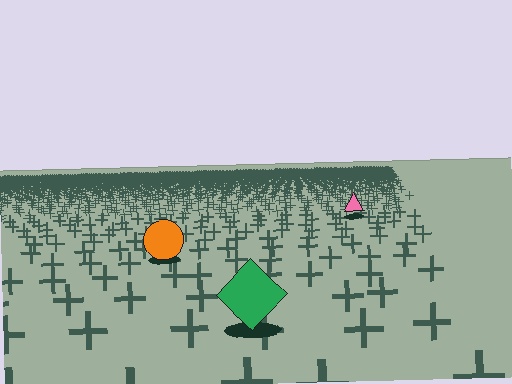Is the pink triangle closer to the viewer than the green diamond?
No. The green diamond is closer — you can tell from the texture gradient: the ground texture is coarser near it.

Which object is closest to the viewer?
The green diamond is closest. The texture marks near it are larger and more spread out.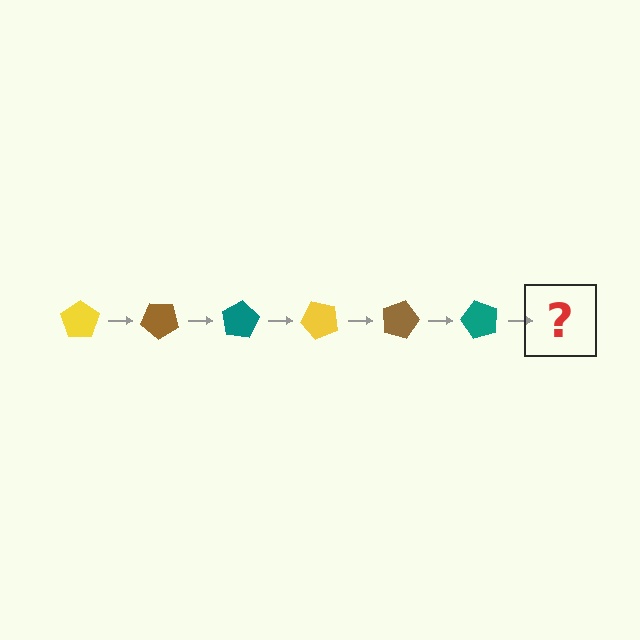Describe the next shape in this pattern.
It should be a yellow pentagon, rotated 240 degrees from the start.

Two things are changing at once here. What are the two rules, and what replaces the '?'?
The two rules are that it rotates 40 degrees each step and the color cycles through yellow, brown, and teal. The '?' should be a yellow pentagon, rotated 240 degrees from the start.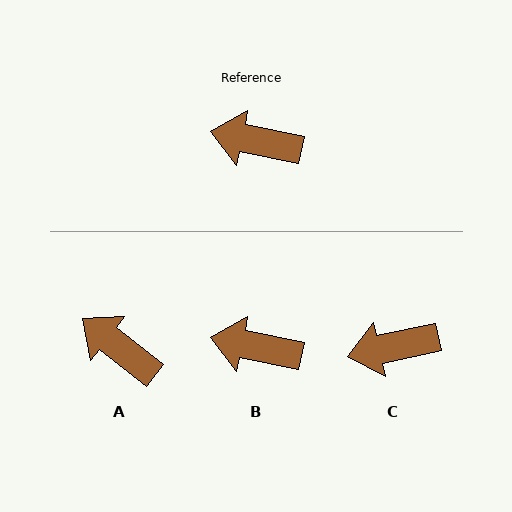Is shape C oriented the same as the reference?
No, it is off by about 23 degrees.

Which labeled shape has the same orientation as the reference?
B.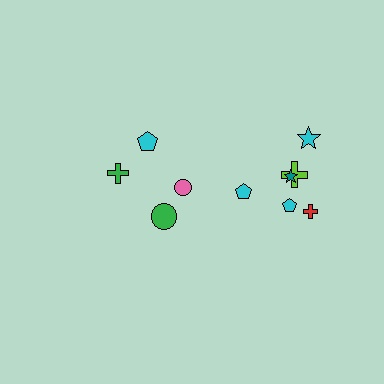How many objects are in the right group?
There are 6 objects.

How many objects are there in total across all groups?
There are 10 objects.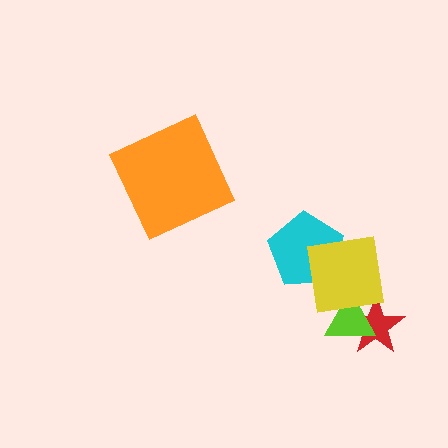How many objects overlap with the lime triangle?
2 objects overlap with the lime triangle.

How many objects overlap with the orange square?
0 objects overlap with the orange square.